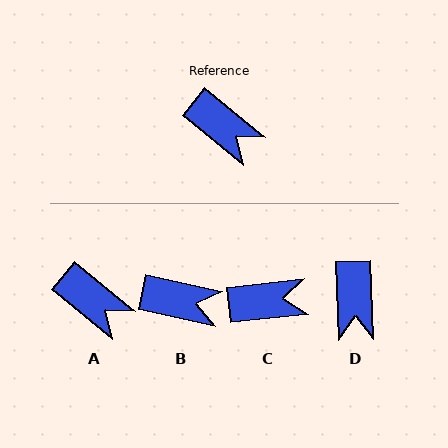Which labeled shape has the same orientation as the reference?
A.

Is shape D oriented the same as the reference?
No, it is off by about 48 degrees.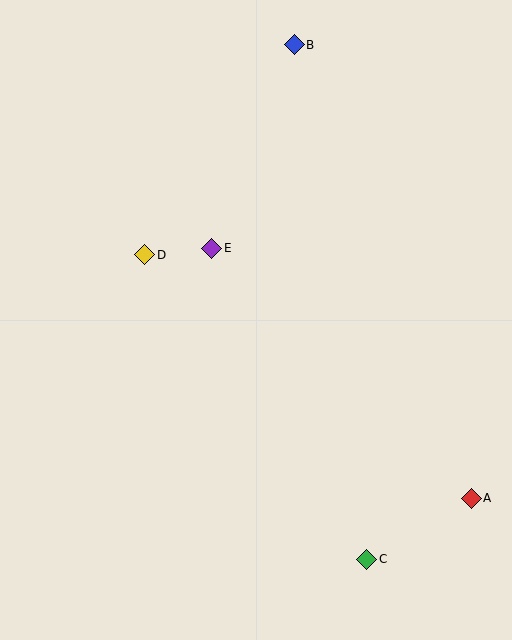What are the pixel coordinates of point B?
Point B is at (294, 45).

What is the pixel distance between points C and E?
The distance between C and E is 348 pixels.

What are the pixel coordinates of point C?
Point C is at (367, 559).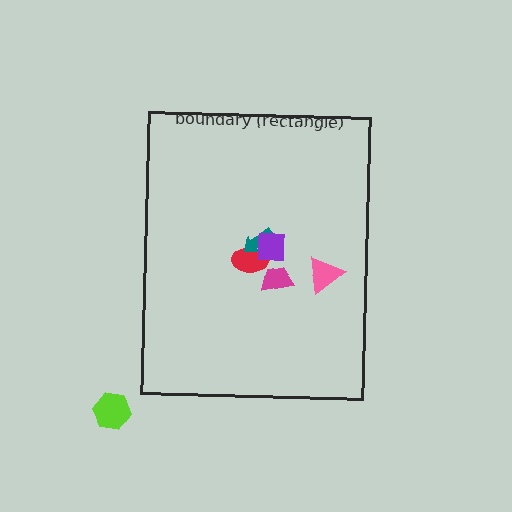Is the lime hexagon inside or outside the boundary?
Outside.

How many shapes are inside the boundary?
5 inside, 1 outside.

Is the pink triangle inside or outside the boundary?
Inside.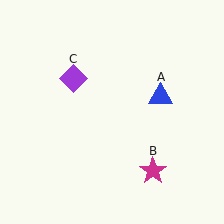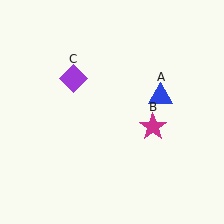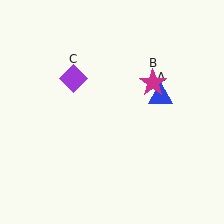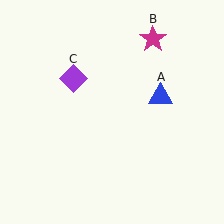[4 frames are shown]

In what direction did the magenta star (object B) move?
The magenta star (object B) moved up.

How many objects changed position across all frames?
1 object changed position: magenta star (object B).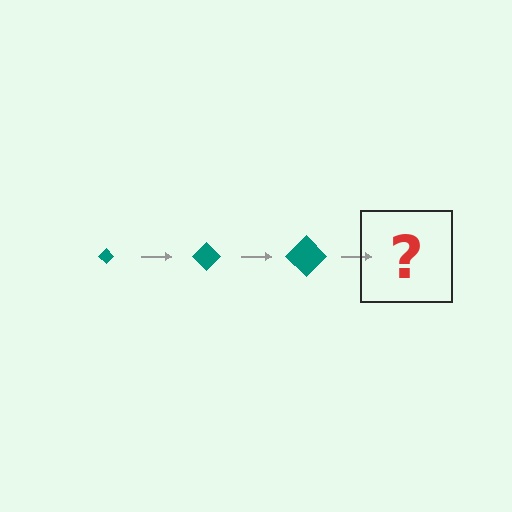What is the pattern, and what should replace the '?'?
The pattern is that the diamond gets progressively larger each step. The '?' should be a teal diamond, larger than the previous one.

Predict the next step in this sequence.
The next step is a teal diamond, larger than the previous one.